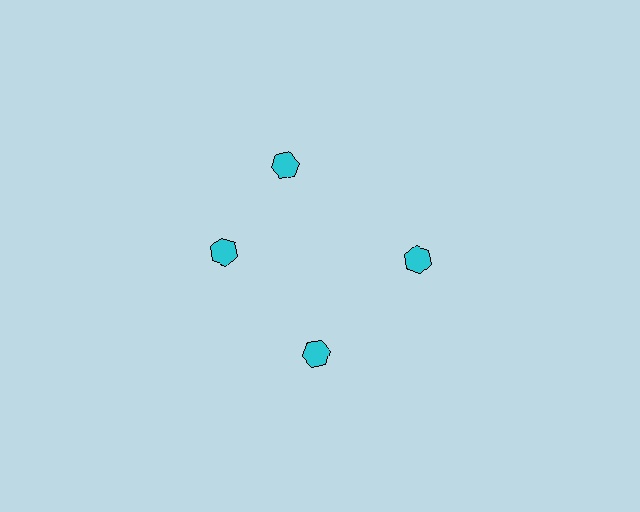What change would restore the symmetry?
The symmetry would be restored by rotating it back into even spacing with its neighbors so that all 4 hexagons sit at equal angles and equal distance from the center.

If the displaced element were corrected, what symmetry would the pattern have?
It would have 4-fold rotational symmetry — the pattern would map onto itself every 90 degrees.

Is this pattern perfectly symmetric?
No. The 4 cyan hexagons are arranged in a ring, but one element near the 12 o'clock position is rotated out of alignment along the ring, breaking the 4-fold rotational symmetry.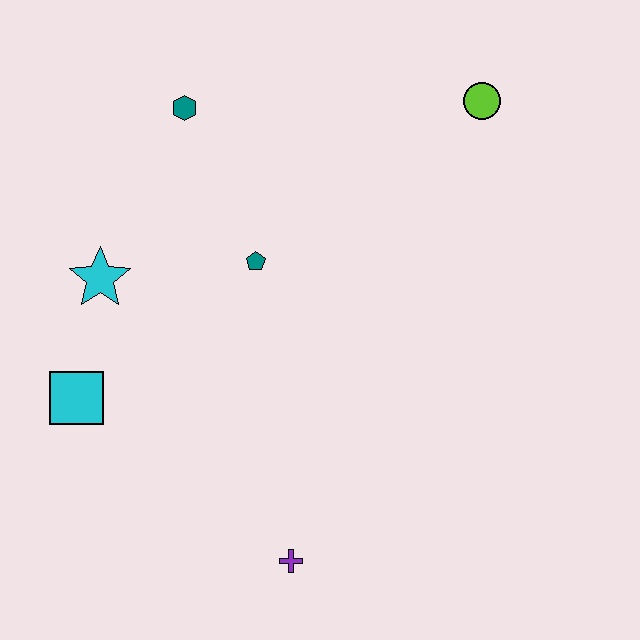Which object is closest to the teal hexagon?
The teal pentagon is closest to the teal hexagon.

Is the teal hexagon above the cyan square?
Yes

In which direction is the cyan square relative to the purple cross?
The cyan square is to the left of the purple cross.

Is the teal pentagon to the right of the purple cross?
No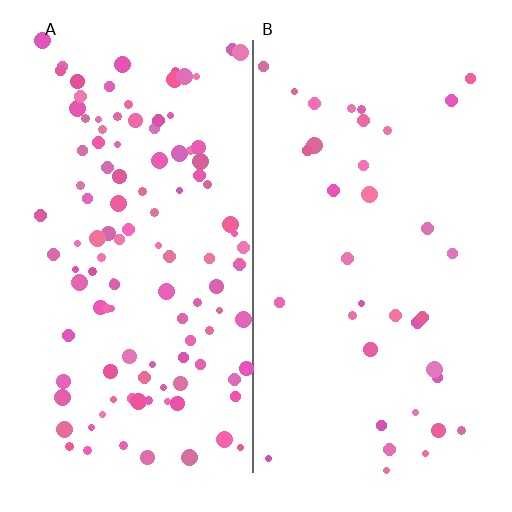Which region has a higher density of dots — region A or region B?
A (the left).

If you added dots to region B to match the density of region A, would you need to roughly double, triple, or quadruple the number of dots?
Approximately triple.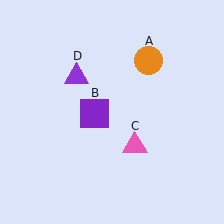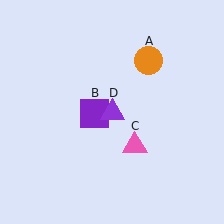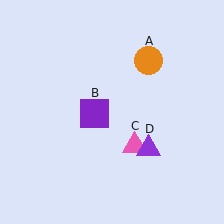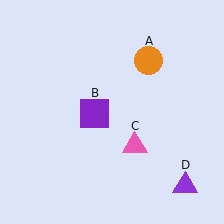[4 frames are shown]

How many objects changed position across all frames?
1 object changed position: purple triangle (object D).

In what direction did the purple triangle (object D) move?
The purple triangle (object D) moved down and to the right.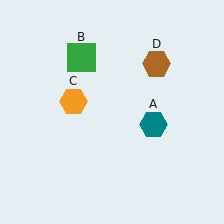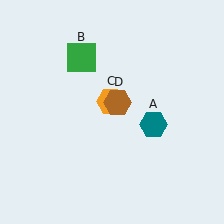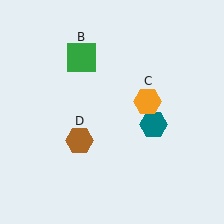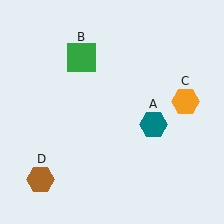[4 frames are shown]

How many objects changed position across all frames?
2 objects changed position: orange hexagon (object C), brown hexagon (object D).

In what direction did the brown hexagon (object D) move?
The brown hexagon (object D) moved down and to the left.